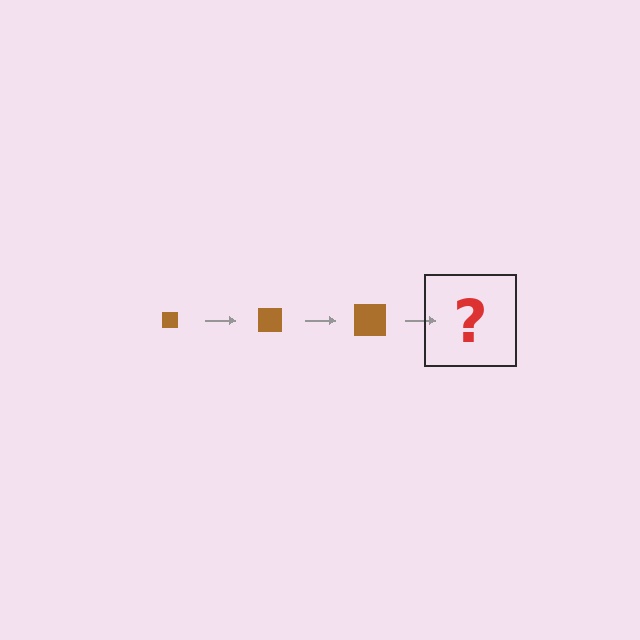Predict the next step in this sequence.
The next step is a brown square, larger than the previous one.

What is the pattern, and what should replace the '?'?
The pattern is that the square gets progressively larger each step. The '?' should be a brown square, larger than the previous one.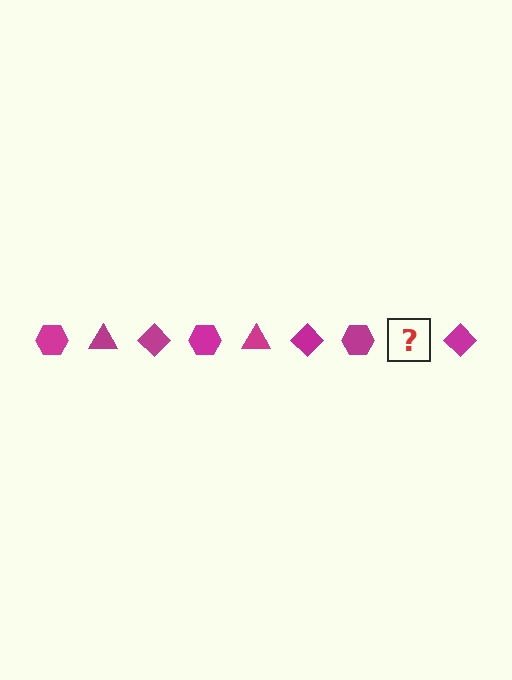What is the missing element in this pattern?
The missing element is a magenta triangle.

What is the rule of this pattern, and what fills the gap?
The rule is that the pattern cycles through hexagon, triangle, diamond shapes in magenta. The gap should be filled with a magenta triangle.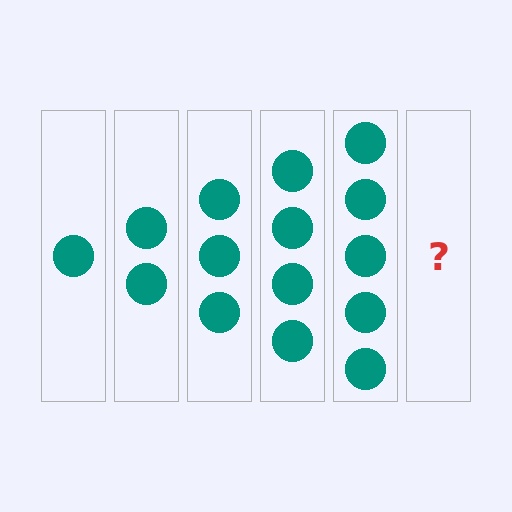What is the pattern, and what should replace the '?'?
The pattern is that each step adds one more circle. The '?' should be 6 circles.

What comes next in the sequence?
The next element should be 6 circles.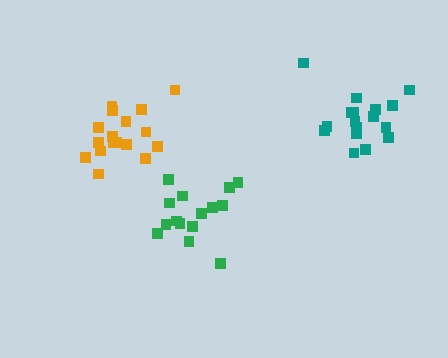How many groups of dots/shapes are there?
There are 3 groups.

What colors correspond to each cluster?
The clusters are colored: green, teal, orange.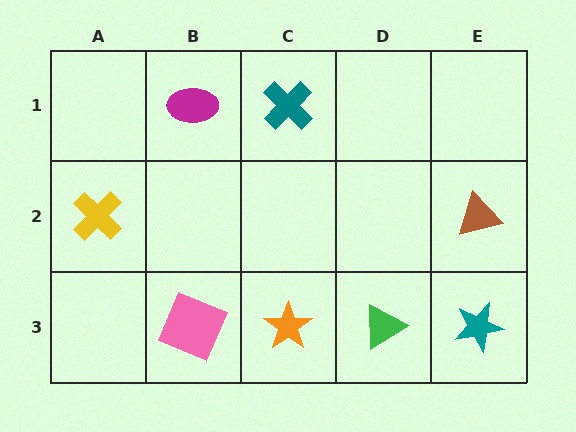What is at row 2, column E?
A brown triangle.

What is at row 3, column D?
A green triangle.